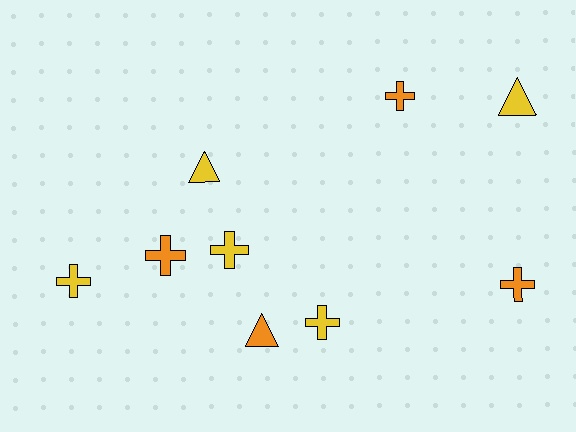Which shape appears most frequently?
Cross, with 6 objects.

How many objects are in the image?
There are 9 objects.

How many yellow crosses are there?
There are 3 yellow crosses.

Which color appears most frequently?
Yellow, with 5 objects.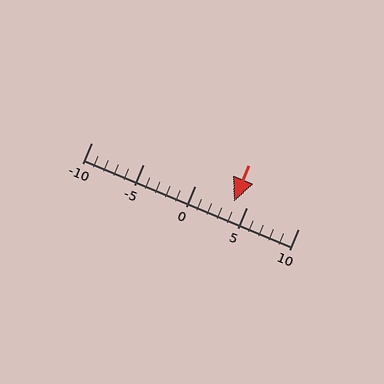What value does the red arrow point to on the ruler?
The red arrow points to approximately 4.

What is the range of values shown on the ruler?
The ruler shows values from -10 to 10.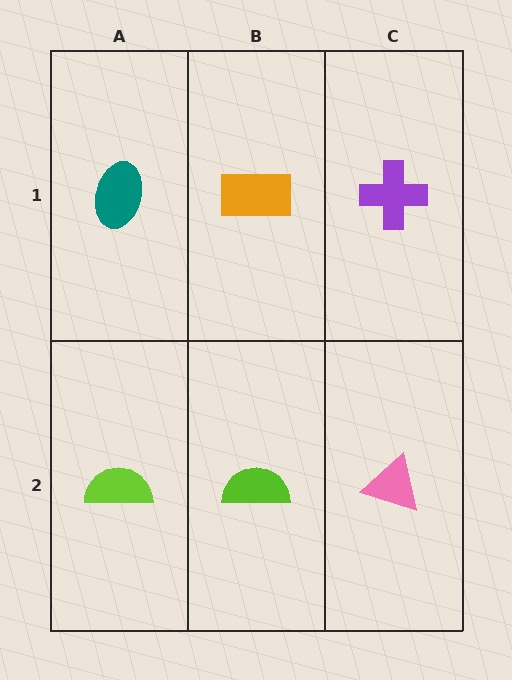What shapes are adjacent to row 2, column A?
A teal ellipse (row 1, column A), a lime semicircle (row 2, column B).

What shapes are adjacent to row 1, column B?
A lime semicircle (row 2, column B), a teal ellipse (row 1, column A), a purple cross (row 1, column C).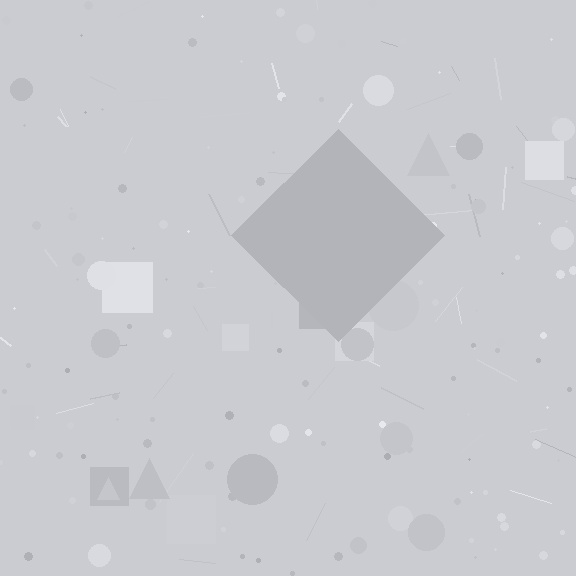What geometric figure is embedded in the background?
A diamond is embedded in the background.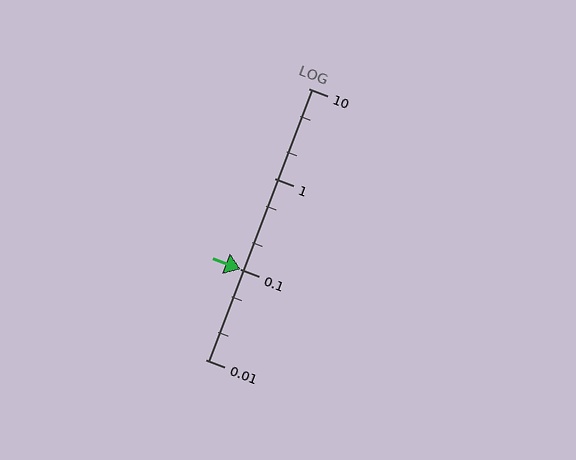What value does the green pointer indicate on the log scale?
The pointer indicates approximately 0.099.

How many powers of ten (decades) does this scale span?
The scale spans 3 decades, from 0.01 to 10.